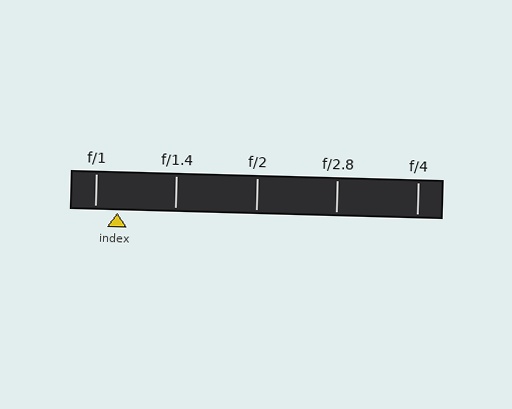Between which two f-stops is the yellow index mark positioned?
The index mark is between f/1 and f/1.4.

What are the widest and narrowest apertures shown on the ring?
The widest aperture shown is f/1 and the narrowest is f/4.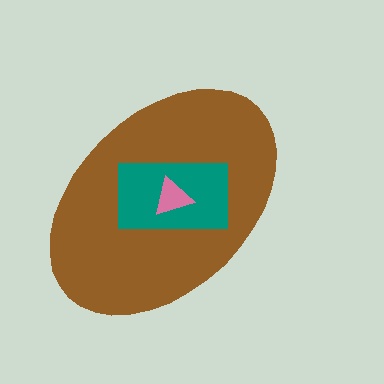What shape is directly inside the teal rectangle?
The pink triangle.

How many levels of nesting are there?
3.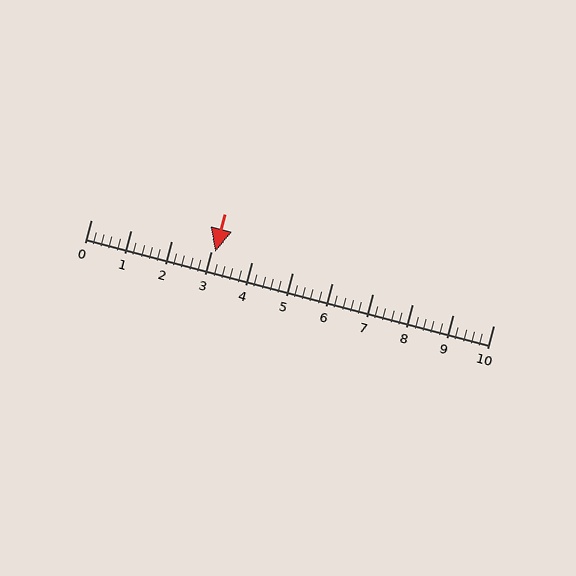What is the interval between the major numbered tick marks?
The major tick marks are spaced 1 units apart.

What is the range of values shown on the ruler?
The ruler shows values from 0 to 10.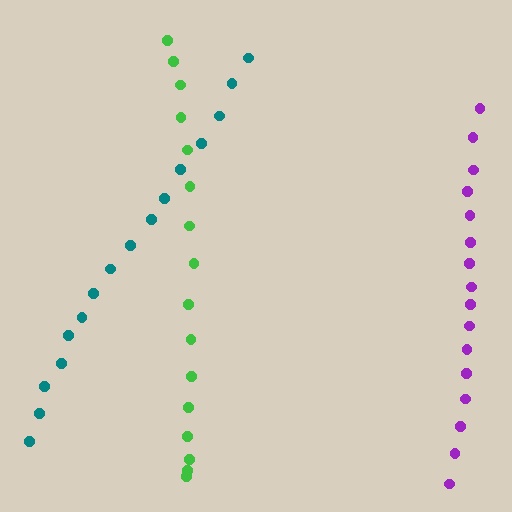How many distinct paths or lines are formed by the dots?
There are 3 distinct paths.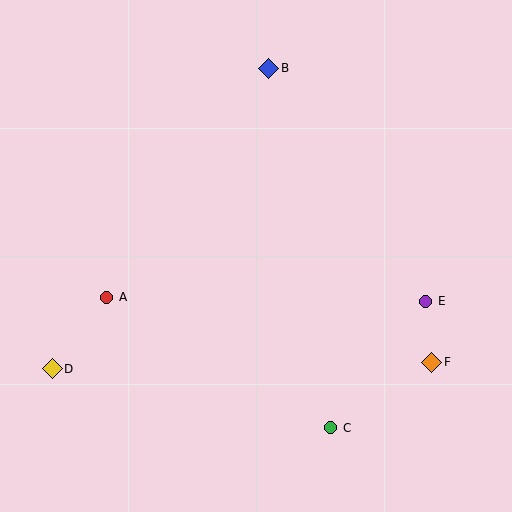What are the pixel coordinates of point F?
Point F is at (432, 362).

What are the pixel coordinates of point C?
Point C is at (331, 428).